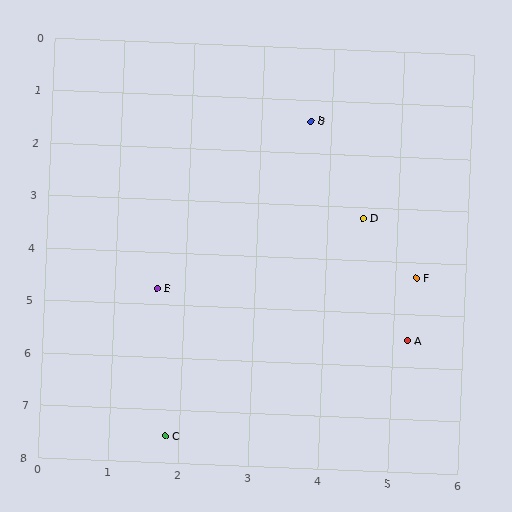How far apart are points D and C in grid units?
Points D and C are about 5.1 grid units apart.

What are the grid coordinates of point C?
Point C is at approximately (1.8, 7.5).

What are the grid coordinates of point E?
Point E is at approximately (1.6, 4.7).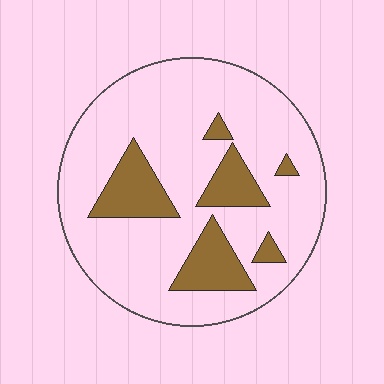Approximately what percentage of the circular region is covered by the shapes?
Approximately 20%.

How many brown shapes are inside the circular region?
6.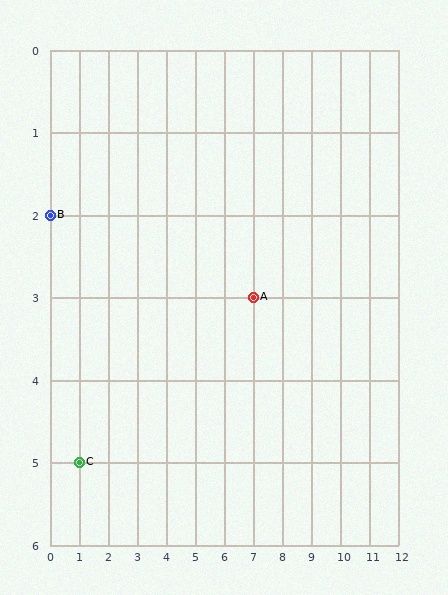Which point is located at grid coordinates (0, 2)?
Point B is at (0, 2).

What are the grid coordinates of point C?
Point C is at grid coordinates (1, 5).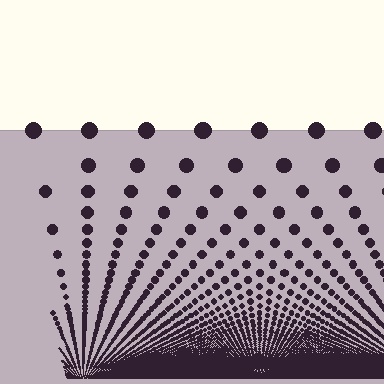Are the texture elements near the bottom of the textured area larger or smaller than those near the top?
Smaller. The gradient is inverted — elements near the bottom are smaller and denser.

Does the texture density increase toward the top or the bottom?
Density increases toward the bottom.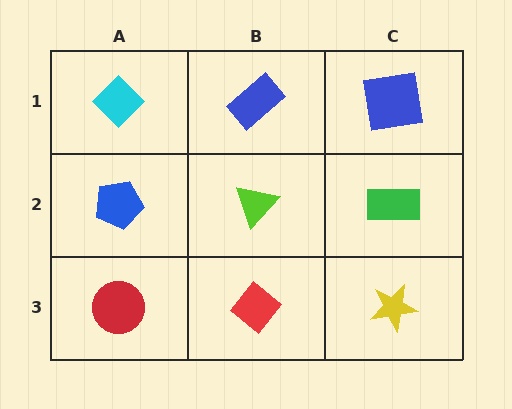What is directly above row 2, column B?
A blue rectangle.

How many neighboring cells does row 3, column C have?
2.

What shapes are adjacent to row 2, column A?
A cyan diamond (row 1, column A), a red circle (row 3, column A), a lime triangle (row 2, column B).